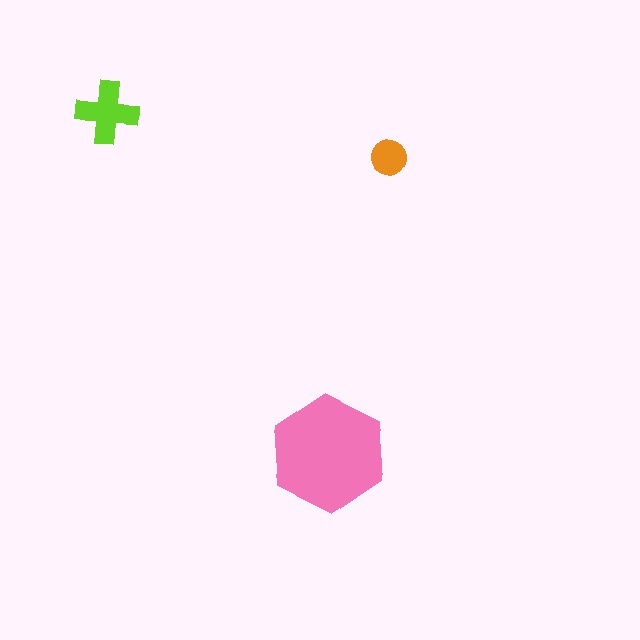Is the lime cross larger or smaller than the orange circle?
Larger.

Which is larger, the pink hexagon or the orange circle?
The pink hexagon.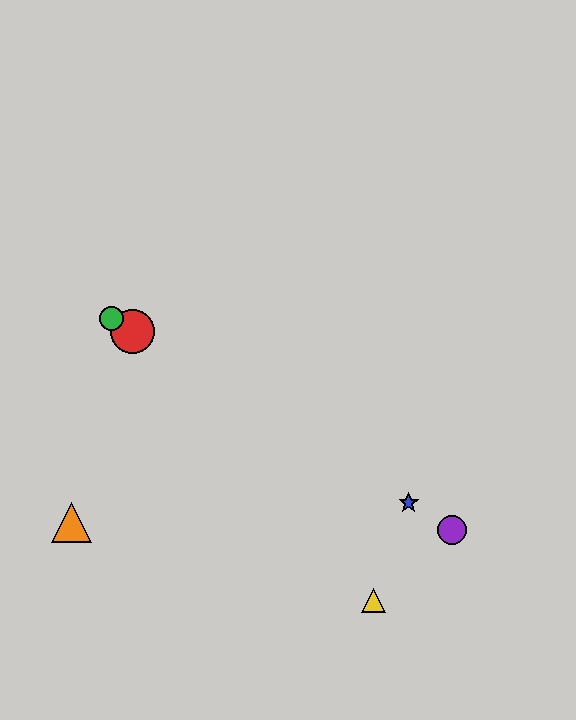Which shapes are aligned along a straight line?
The red circle, the blue star, the green circle, the purple circle are aligned along a straight line.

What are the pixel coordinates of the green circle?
The green circle is at (111, 318).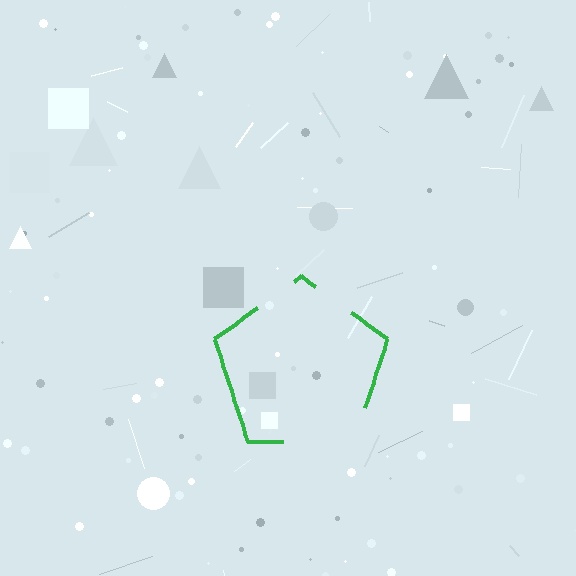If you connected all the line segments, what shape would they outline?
They would outline a pentagon.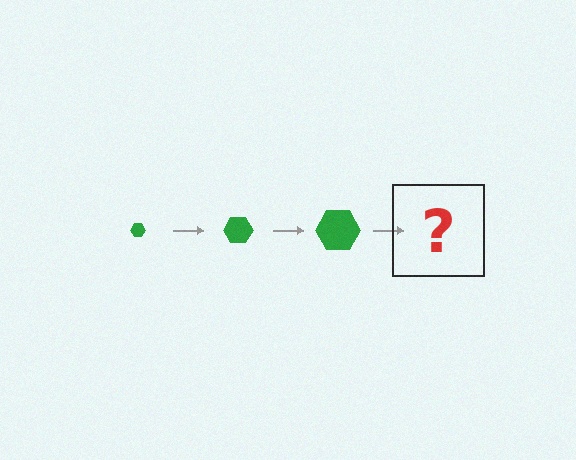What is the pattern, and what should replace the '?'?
The pattern is that the hexagon gets progressively larger each step. The '?' should be a green hexagon, larger than the previous one.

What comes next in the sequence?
The next element should be a green hexagon, larger than the previous one.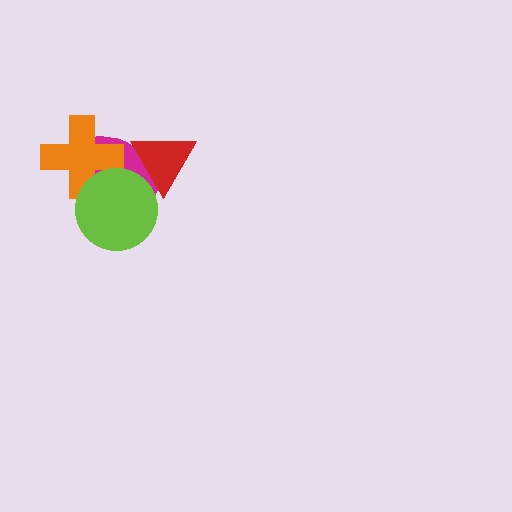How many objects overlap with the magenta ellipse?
3 objects overlap with the magenta ellipse.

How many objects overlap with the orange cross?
2 objects overlap with the orange cross.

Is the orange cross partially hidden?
Yes, it is partially covered by another shape.